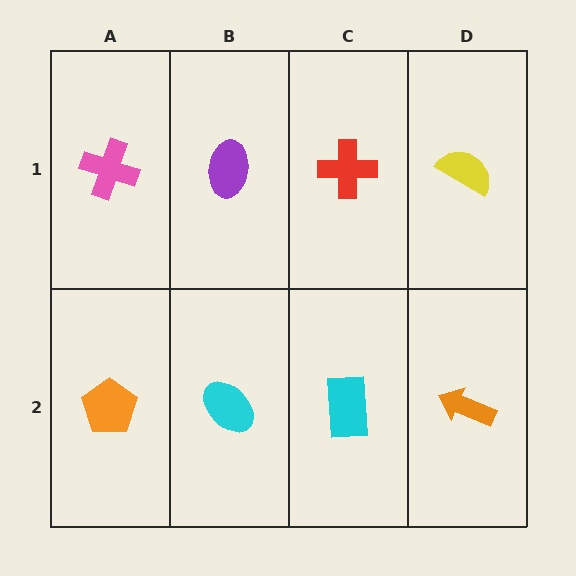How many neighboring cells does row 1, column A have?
2.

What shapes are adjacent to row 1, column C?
A cyan rectangle (row 2, column C), a purple ellipse (row 1, column B), a yellow semicircle (row 1, column D).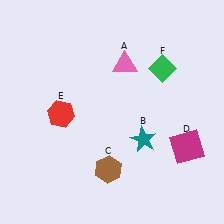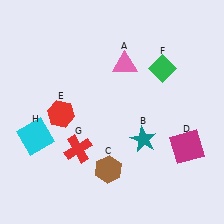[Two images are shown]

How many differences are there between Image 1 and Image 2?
There are 2 differences between the two images.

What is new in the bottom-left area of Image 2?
A cyan square (H) was added in the bottom-left area of Image 2.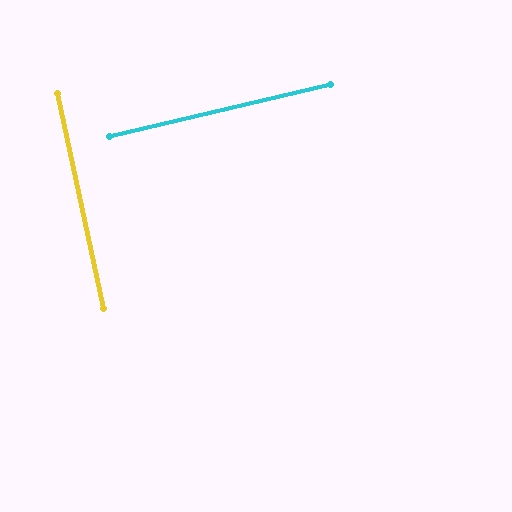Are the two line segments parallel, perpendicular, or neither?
Perpendicular — they meet at approximately 89°.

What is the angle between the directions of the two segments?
Approximately 89 degrees.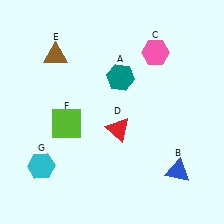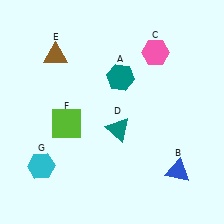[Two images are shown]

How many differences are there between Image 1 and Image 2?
There is 1 difference between the two images.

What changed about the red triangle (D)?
In Image 1, D is red. In Image 2, it changed to teal.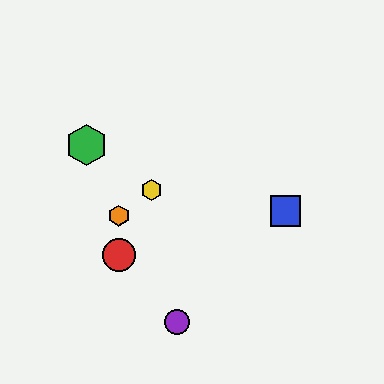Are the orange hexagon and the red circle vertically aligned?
Yes, both are at x≈119.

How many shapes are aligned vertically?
2 shapes (the red circle, the orange hexagon) are aligned vertically.